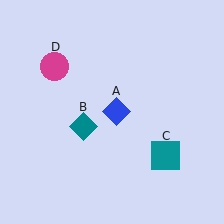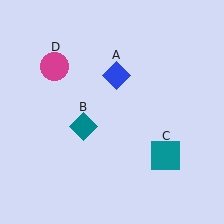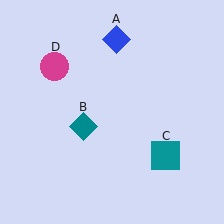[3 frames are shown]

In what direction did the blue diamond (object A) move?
The blue diamond (object A) moved up.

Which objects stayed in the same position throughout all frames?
Teal diamond (object B) and teal square (object C) and magenta circle (object D) remained stationary.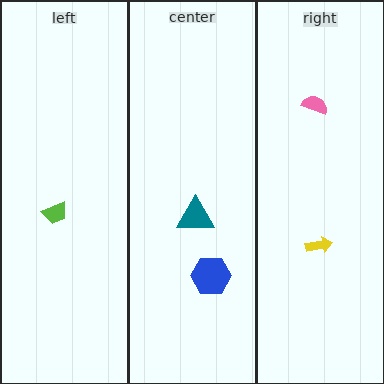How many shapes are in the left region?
1.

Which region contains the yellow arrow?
The right region.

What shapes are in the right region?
The yellow arrow, the pink semicircle.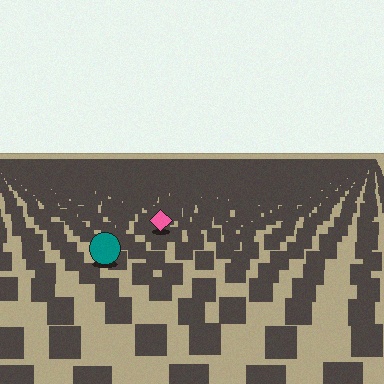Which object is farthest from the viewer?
The pink diamond is farthest from the viewer. It appears smaller and the ground texture around it is denser.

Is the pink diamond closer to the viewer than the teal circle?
No. The teal circle is closer — you can tell from the texture gradient: the ground texture is coarser near it.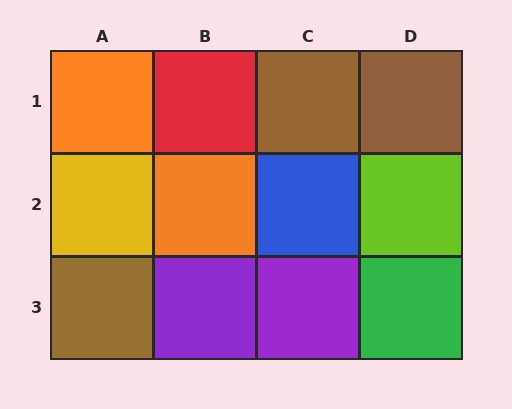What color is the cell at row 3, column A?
Brown.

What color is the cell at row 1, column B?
Red.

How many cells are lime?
1 cell is lime.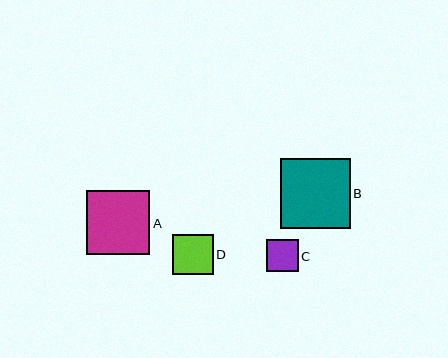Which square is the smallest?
Square C is the smallest with a size of approximately 32 pixels.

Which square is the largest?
Square B is the largest with a size of approximately 70 pixels.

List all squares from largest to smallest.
From largest to smallest: B, A, D, C.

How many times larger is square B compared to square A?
Square B is approximately 1.1 times the size of square A.